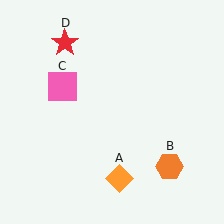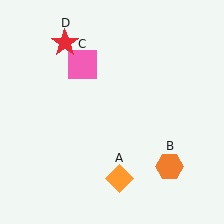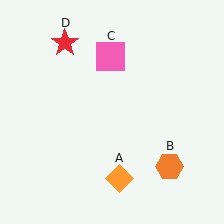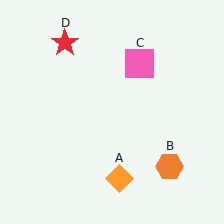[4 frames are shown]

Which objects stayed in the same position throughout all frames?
Orange diamond (object A) and orange hexagon (object B) and red star (object D) remained stationary.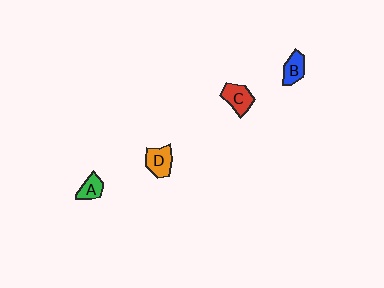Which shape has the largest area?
Shape C (red).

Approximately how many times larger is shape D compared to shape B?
Approximately 1.2 times.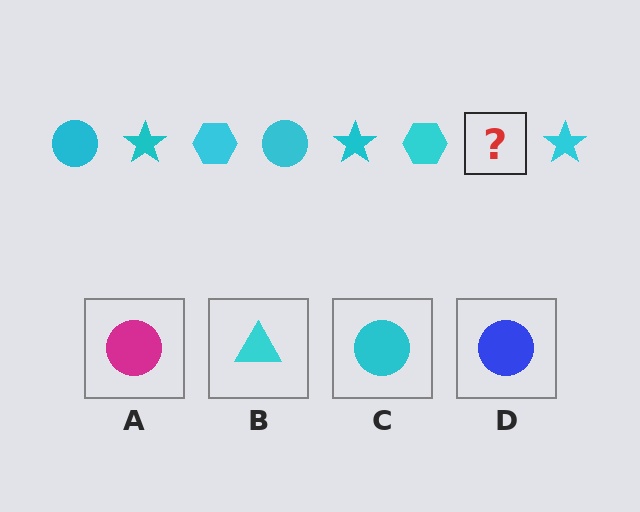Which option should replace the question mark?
Option C.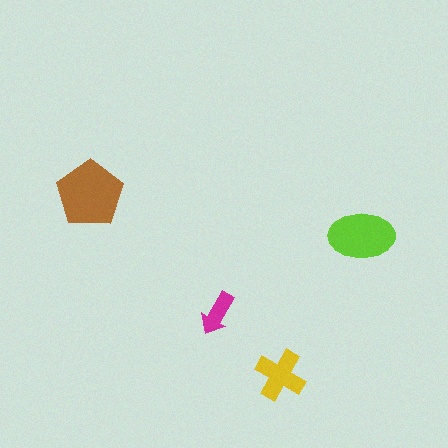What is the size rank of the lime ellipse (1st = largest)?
2nd.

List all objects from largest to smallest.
The brown pentagon, the lime ellipse, the yellow cross, the magenta arrow.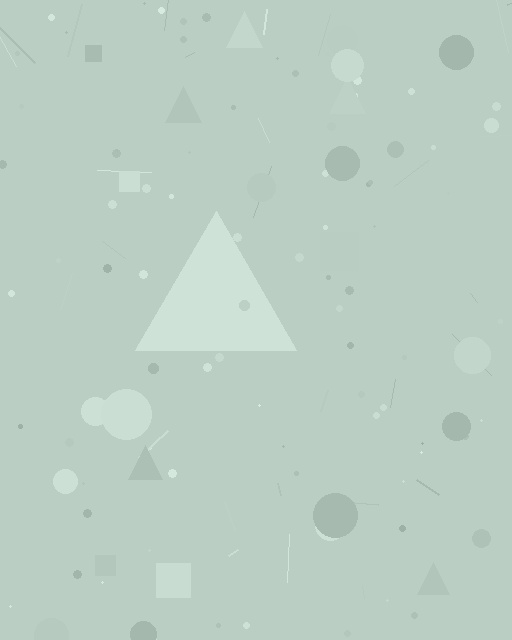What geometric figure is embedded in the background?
A triangle is embedded in the background.